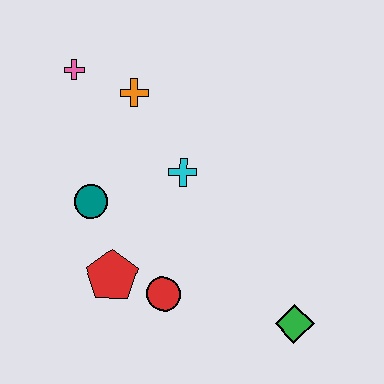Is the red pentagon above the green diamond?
Yes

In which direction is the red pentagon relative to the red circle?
The red pentagon is to the left of the red circle.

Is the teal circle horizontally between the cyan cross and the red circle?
No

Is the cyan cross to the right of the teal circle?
Yes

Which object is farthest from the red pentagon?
The pink cross is farthest from the red pentagon.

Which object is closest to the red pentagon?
The red circle is closest to the red pentagon.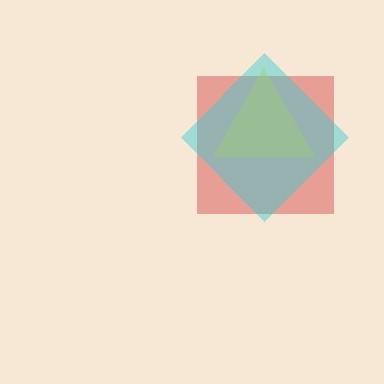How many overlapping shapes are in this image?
There are 3 overlapping shapes in the image.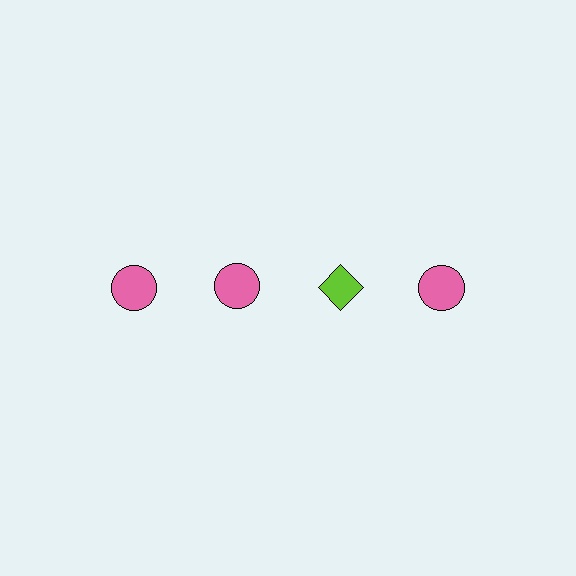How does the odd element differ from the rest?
It differs in both color (lime instead of pink) and shape (diamond instead of circle).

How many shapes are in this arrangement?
There are 4 shapes arranged in a grid pattern.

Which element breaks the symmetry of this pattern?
The lime diamond in the top row, center column breaks the symmetry. All other shapes are pink circles.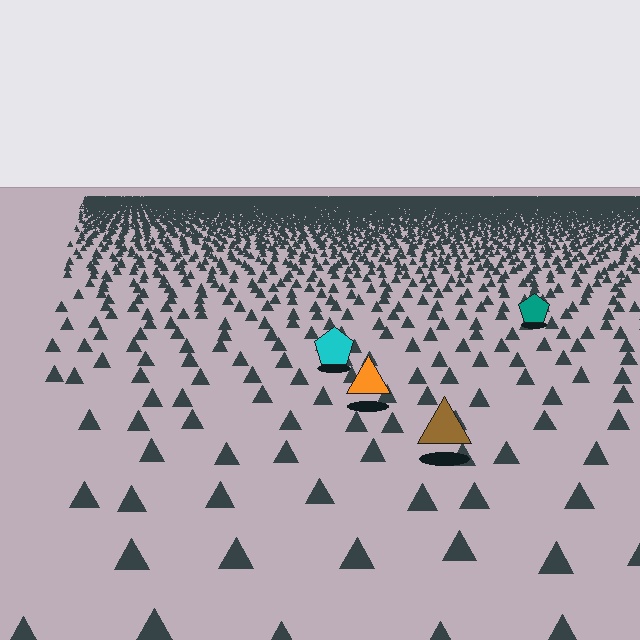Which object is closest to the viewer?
The brown triangle is closest. The texture marks near it are larger and more spread out.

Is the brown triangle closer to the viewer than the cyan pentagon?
Yes. The brown triangle is closer — you can tell from the texture gradient: the ground texture is coarser near it.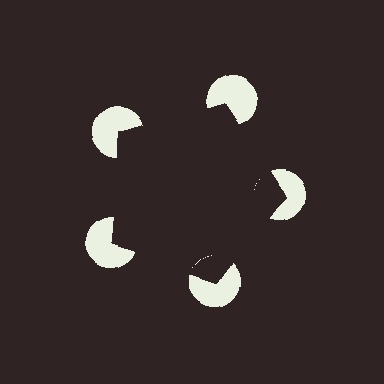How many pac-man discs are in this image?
There are 5 — one at each vertex of the illusory pentagon.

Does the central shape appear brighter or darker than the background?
It typically appears slightly darker than the background, even though no actual brightness change is drawn.